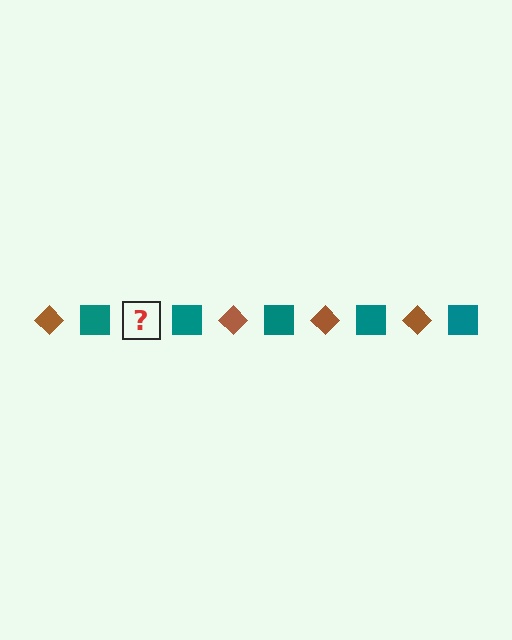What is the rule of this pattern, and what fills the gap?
The rule is that the pattern alternates between brown diamond and teal square. The gap should be filled with a brown diamond.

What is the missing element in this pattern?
The missing element is a brown diamond.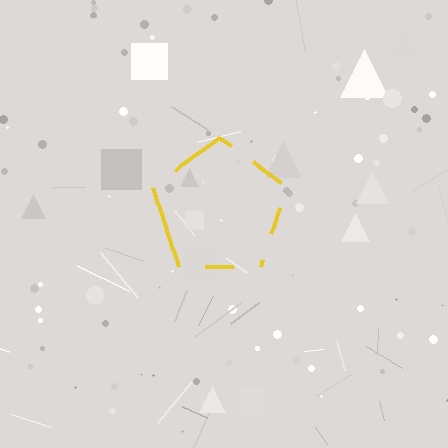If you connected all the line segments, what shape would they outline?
They would outline a pentagon.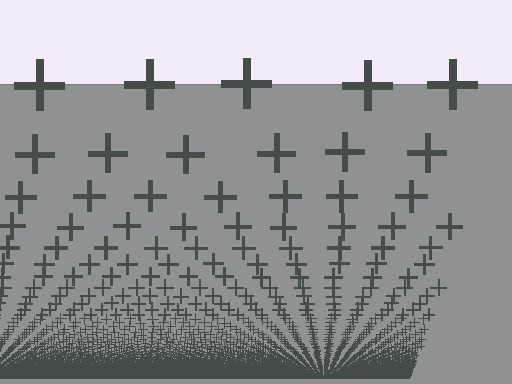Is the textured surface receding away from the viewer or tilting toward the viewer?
The surface appears to tilt toward the viewer. Texture elements get larger and sparser toward the top.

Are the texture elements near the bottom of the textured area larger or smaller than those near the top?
Smaller. The gradient is inverted — elements near the bottom are smaller and denser.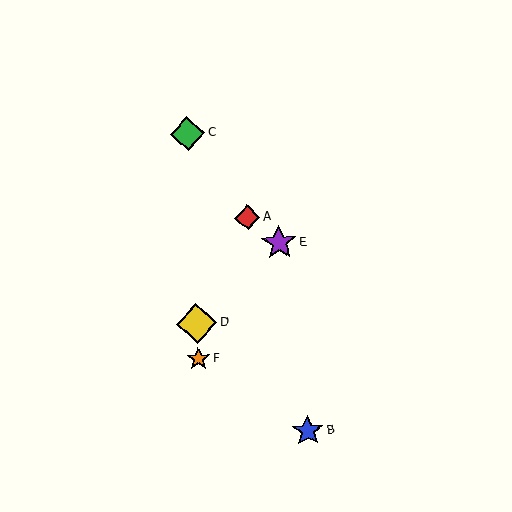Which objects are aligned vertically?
Objects C, D, F are aligned vertically.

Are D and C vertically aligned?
Yes, both are at x≈197.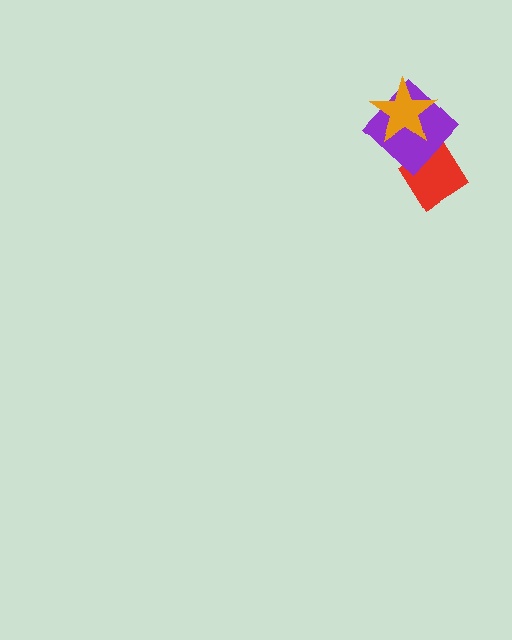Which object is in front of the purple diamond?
The orange star is in front of the purple diamond.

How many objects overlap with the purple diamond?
2 objects overlap with the purple diamond.